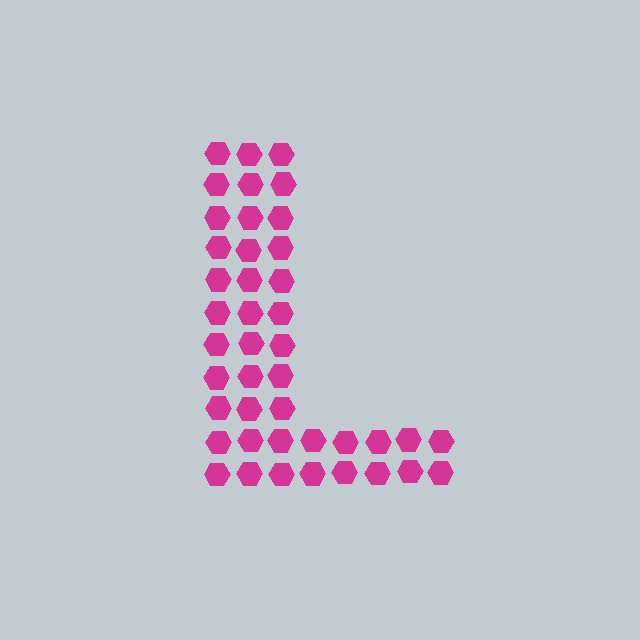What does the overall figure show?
The overall figure shows the letter L.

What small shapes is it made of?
It is made of small hexagons.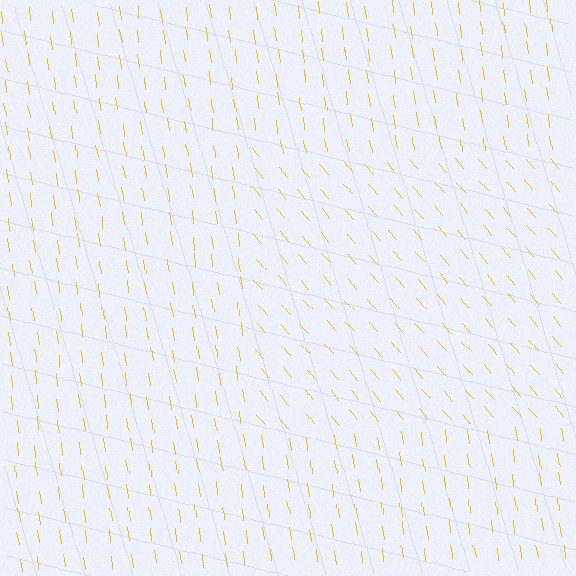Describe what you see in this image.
The image is filled with small yellow line segments. A rectangle region in the image has lines oriented differently from the surrounding lines, creating a visible texture boundary.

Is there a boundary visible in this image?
Yes, there is a texture boundary formed by a change in line orientation.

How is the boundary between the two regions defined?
The boundary is defined purely by a change in line orientation (approximately 33 degrees difference). All lines are the same color and thickness.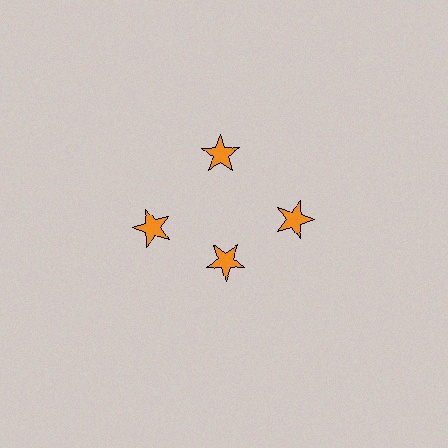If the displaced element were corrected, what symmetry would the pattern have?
It would have 4-fold rotational symmetry — the pattern would map onto itself every 90 degrees.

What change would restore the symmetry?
The symmetry would be restored by moving it outward, back onto the ring so that all 4 stars sit at equal angles and equal distance from the center.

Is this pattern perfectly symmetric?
No. The 4 orange stars are arranged in a ring, but one element near the 6 o'clock position is pulled inward toward the center, breaking the 4-fold rotational symmetry.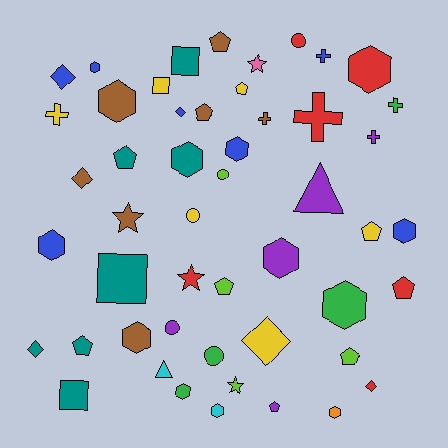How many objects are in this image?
There are 50 objects.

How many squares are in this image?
There are 4 squares.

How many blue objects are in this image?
There are 7 blue objects.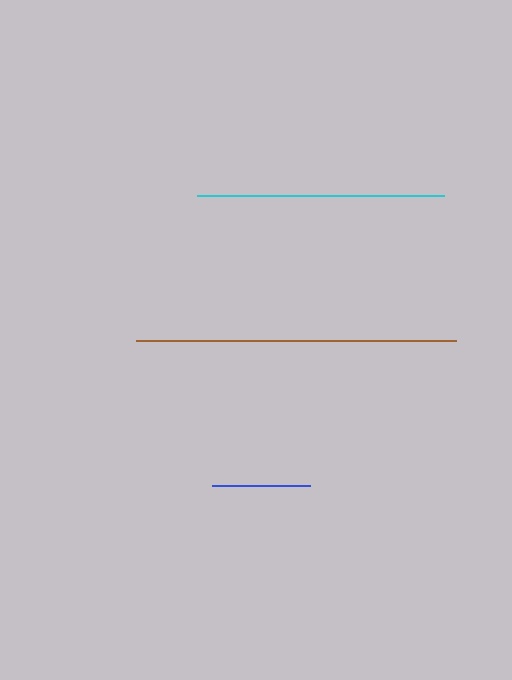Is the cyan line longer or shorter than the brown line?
The brown line is longer than the cyan line.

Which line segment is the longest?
The brown line is the longest at approximately 320 pixels.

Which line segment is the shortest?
The blue line is the shortest at approximately 98 pixels.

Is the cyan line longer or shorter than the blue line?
The cyan line is longer than the blue line.